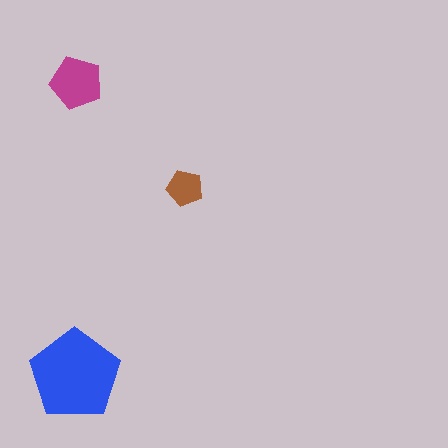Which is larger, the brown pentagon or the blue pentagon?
The blue one.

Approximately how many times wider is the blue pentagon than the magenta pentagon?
About 1.5 times wider.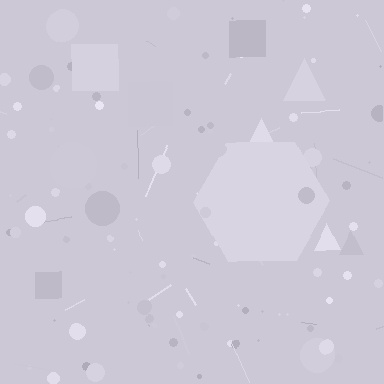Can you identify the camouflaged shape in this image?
The camouflaged shape is a hexagon.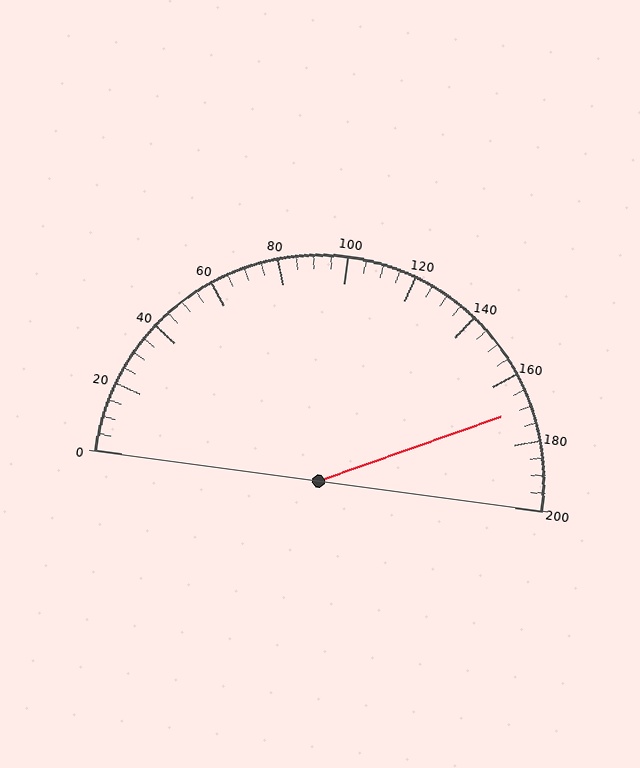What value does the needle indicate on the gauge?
The needle indicates approximately 170.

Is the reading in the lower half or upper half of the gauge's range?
The reading is in the upper half of the range (0 to 200).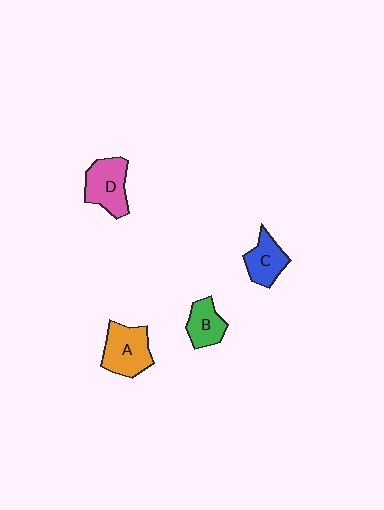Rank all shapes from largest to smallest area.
From largest to smallest: A (orange), D (pink), C (blue), B (green).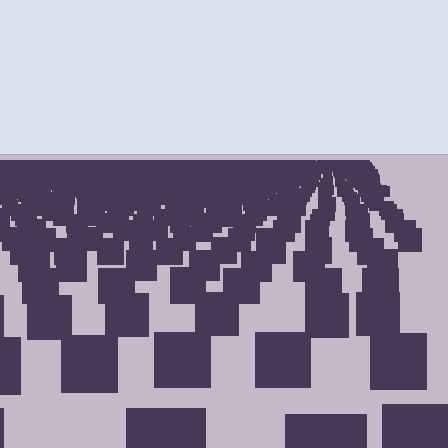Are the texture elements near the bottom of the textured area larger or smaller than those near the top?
Larger. Near the bottom, elements are closer to the viewer and appear at a bigger on-screen size.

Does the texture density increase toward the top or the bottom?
Density increases toward the top.